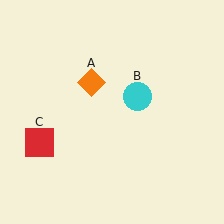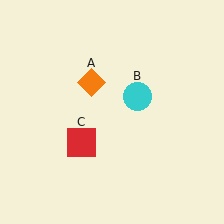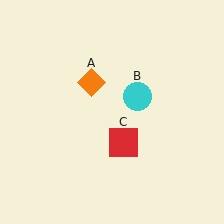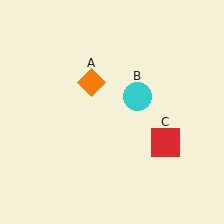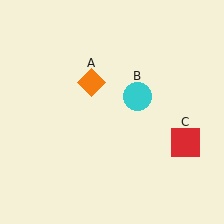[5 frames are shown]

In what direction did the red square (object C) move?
The red square (object C) moved right.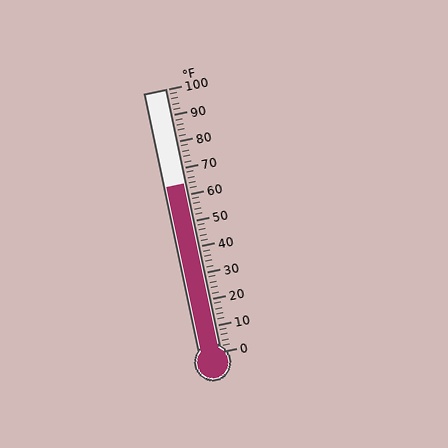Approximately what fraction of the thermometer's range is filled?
The thermometer is filled to approximately 65% of its range.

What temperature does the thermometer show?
The thermometer shows approximately 64°F.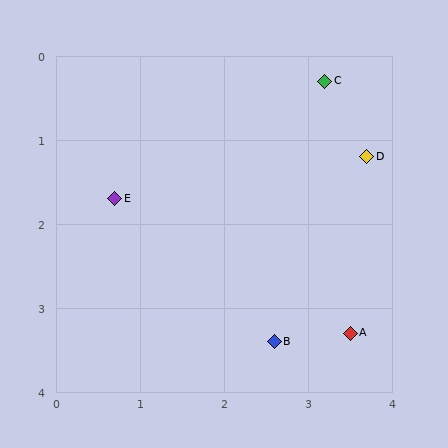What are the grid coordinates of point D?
Point D is at approximately (3.7, 1.2).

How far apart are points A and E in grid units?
Points A and E are about 3.2 grid units apart.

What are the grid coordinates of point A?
Point A is at approximately (3.5, 3.3).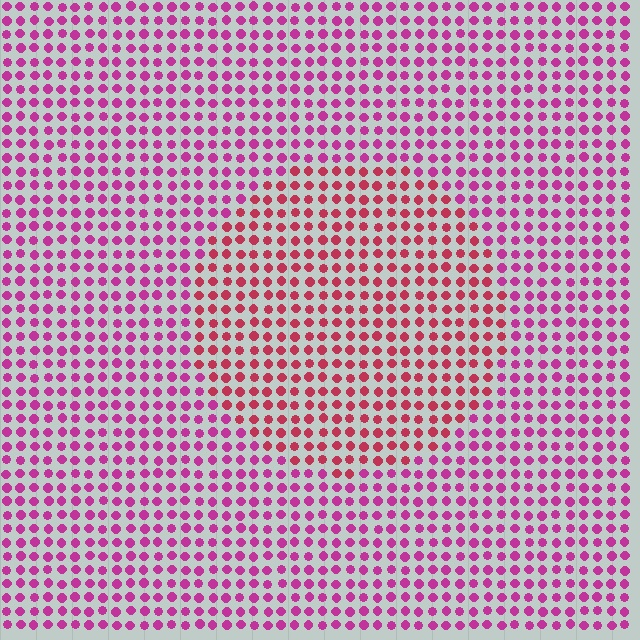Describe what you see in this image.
The image is filled with small magenta elements in a uniform arrangement. A circle-shaped region is visible where the elements are tinted to a slightly different hue, forming a subtle color boundary.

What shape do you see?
I see a circle.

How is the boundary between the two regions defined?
The boundary is defined purely by a slight shift in hue (about 30 degrees). Spacing, size, and orientation are identical on both sides.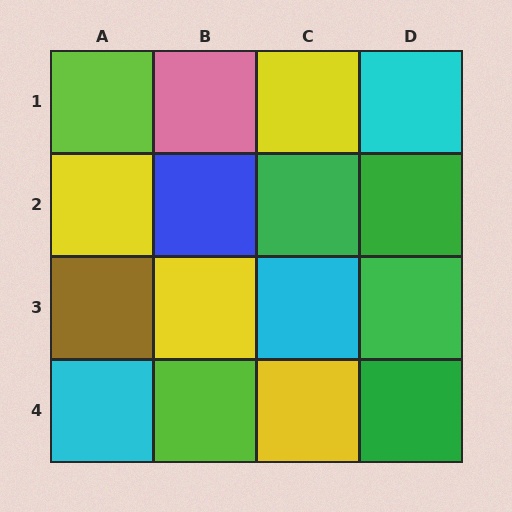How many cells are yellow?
4 cells are yellow.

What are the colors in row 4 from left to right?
Cyan, lime, yellow, green.